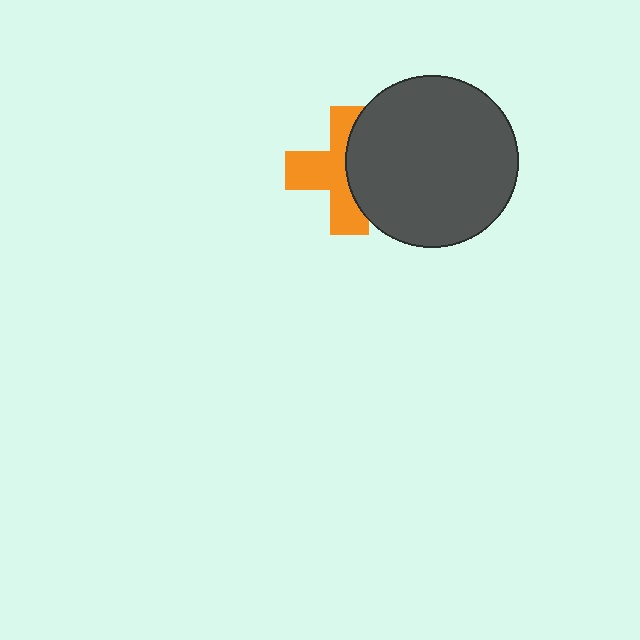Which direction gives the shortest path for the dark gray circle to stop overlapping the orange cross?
Moving right gives the shortest separation.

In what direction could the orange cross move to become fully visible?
The orange cross could move left. That would shift it out from behind the dark gray circle entirely.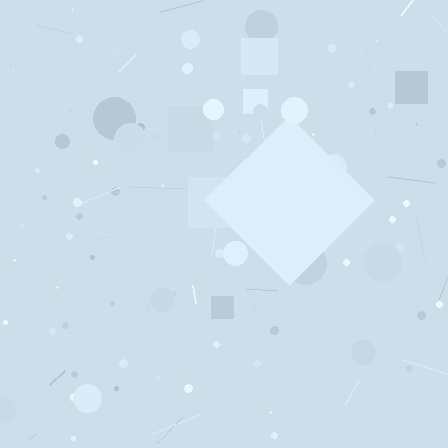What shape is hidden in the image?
A diamond is hidden in the image.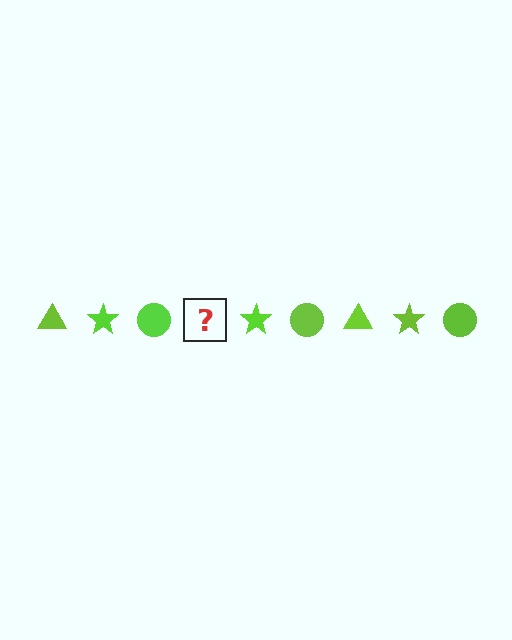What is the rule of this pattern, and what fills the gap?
The rule is that the pattern cycles through triangle, star, circle shapes in lime. The gap should be filled with a lime triangle.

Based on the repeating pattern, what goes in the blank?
The blank should be a lime triangle.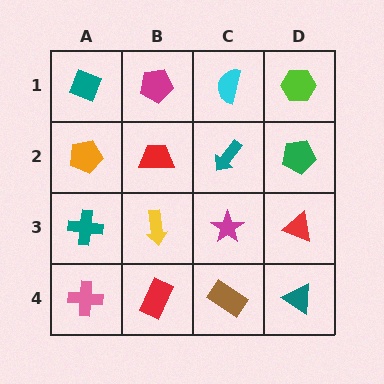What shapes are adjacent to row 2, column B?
A magenta pentagon (row 1, column B), a yellow arrow (row 3, column B), an orange pentagon (row 2, column A), a teal arrow (row 2, column C).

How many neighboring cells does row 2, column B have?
4.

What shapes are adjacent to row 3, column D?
A green pentagon (row 2, column D), a teal triangle (row 4, column D), a magenta star (row 3, column C).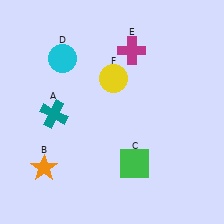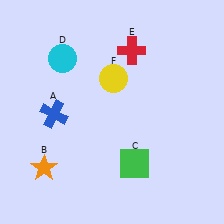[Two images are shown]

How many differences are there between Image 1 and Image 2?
There are 2 differences between the two images.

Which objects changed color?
A changed from teal to blue. E changed from magenta to red.